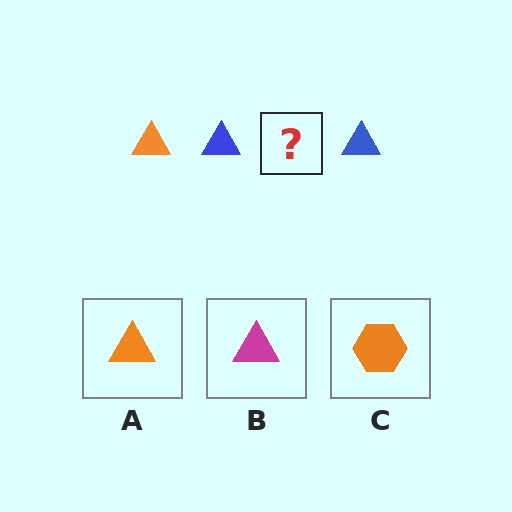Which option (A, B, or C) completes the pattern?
A.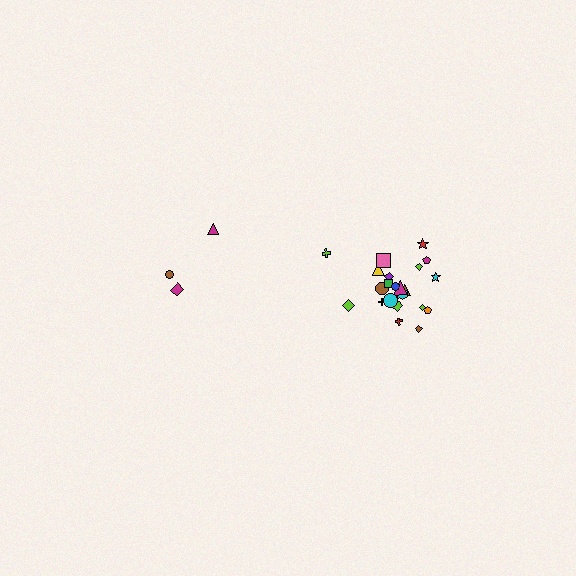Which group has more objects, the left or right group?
The right group.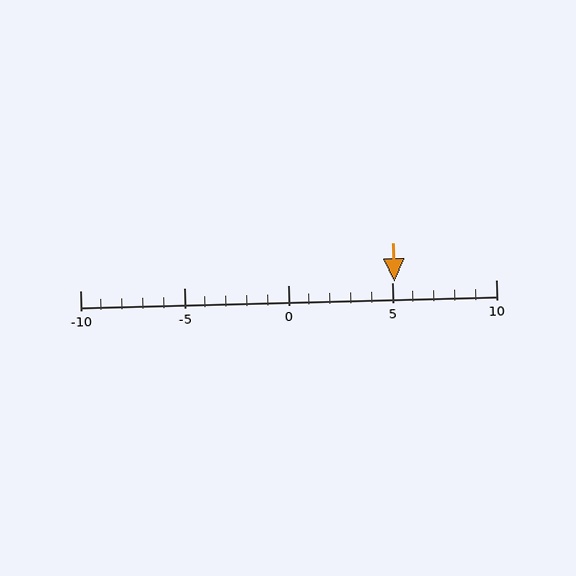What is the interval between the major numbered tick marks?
The major tick marks are spaced 5 units apart.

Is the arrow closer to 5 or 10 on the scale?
The arrow is closer to 5.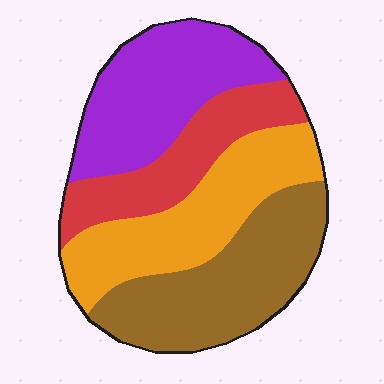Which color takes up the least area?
Red, at roughly 20%.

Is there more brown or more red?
Brown.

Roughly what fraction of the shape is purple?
Purple covers 26% of the shape.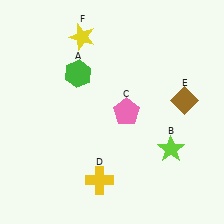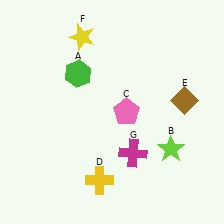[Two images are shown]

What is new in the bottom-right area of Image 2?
A magenta cross (G) was added in the bottom-right area of Image 2.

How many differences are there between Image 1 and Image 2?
There is 1 difference between the two images.